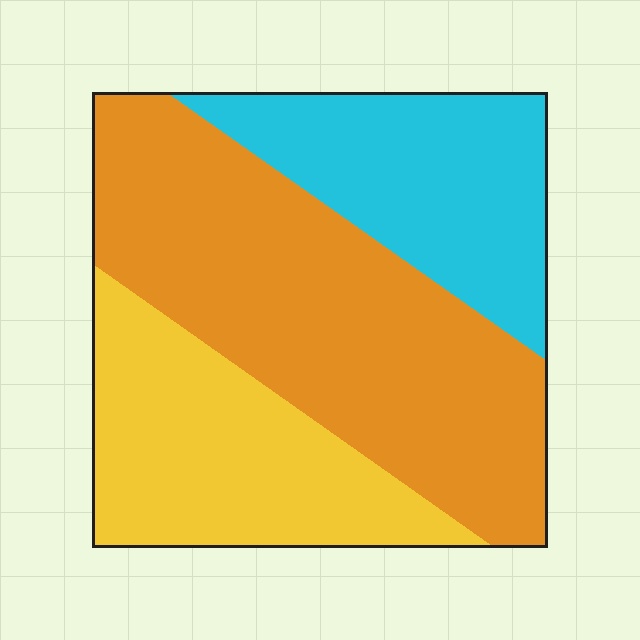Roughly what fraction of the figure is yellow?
Yellow covers 28% of the figure.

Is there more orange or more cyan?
Orange.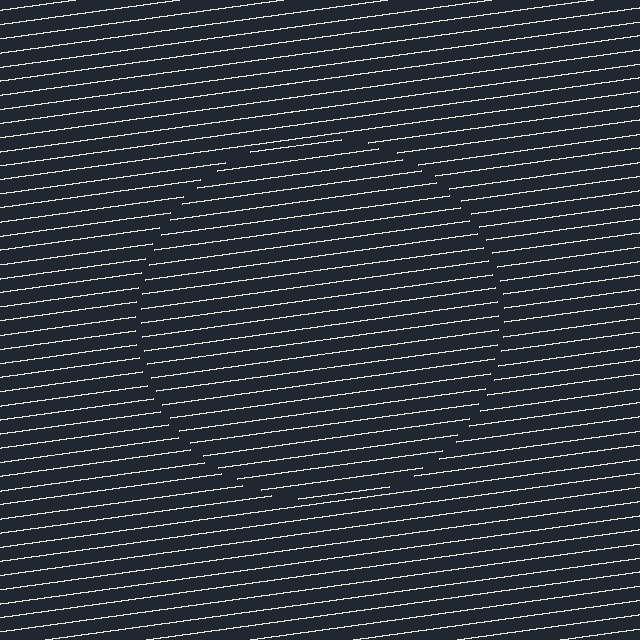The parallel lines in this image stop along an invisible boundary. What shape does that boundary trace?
An illusory circle. The interior of the shape contains the same grating, shifted by half a period — the contour is defined by the phase discontinuity where line-ends from the inner and outer gratings abut.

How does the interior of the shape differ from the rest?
The interior of the shape contains the same grating, shifted by half a period — the contour is defined by the phase discontinuity where line-ends from the inner and outer gratings abut.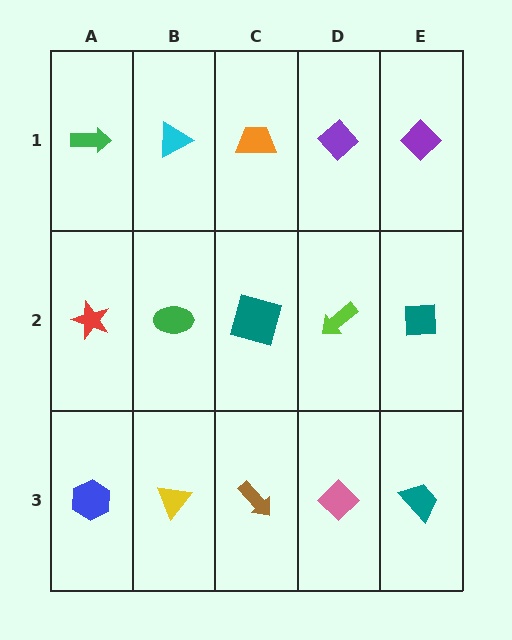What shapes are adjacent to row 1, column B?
A green ellipse (row 2, column B), a green arrow (row 1, column A), an orange trapezoid (row 1, column C).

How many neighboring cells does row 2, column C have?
4.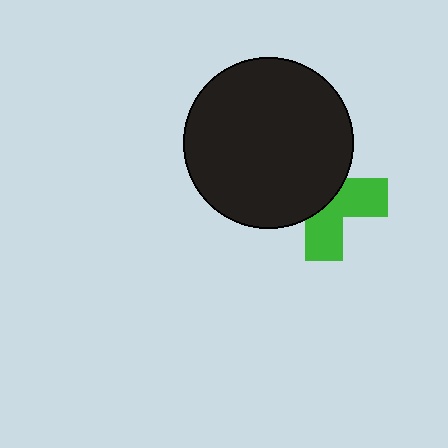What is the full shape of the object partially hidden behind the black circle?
The partially hidden object is a green cross.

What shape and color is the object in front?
The object in front is a black circle.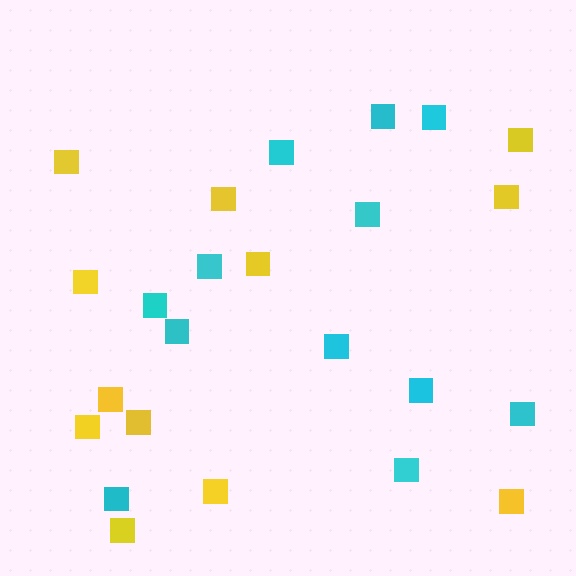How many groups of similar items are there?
There are 2 groups: one group of cyan squares (12) and one group of yellow squares (12).